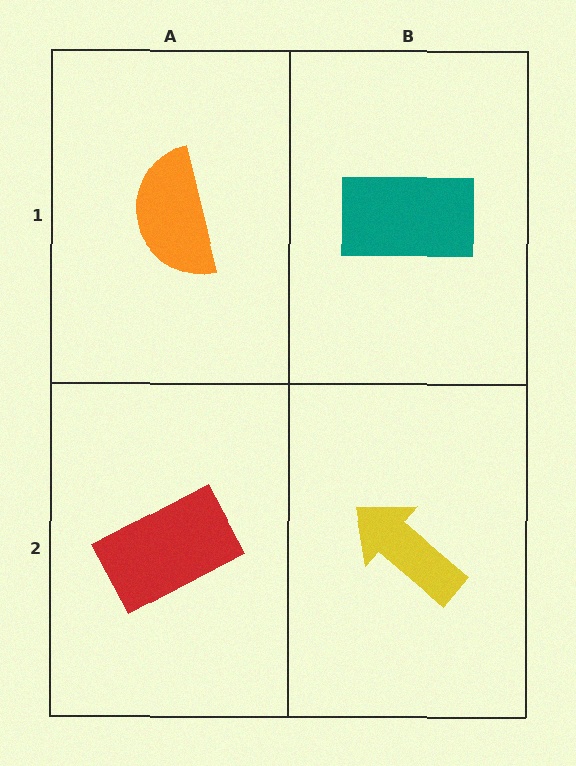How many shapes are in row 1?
2 shapes.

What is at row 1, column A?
An orange semicircle.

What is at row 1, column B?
A teal rectangle.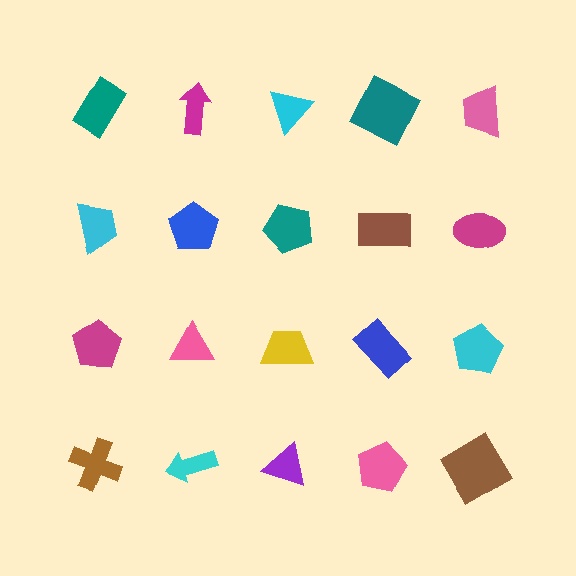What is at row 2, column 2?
A blue pentagon.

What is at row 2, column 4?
A brown rectangle.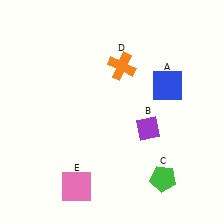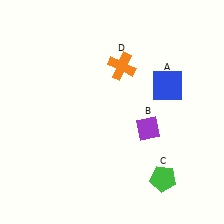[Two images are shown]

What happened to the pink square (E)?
The pink square (E) was removed in Image 2. It was in the bottom-left area of Image 1.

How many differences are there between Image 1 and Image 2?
There is 1 difference between the two images.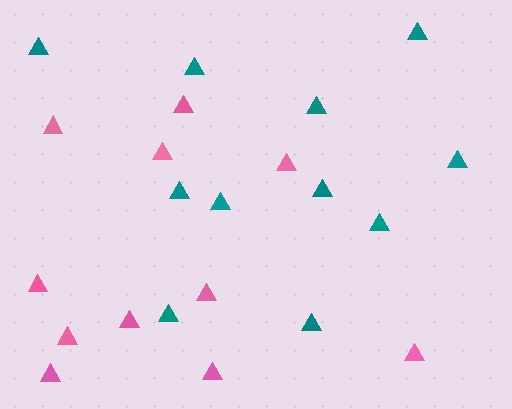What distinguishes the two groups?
There are 2 groups: one group of teal triangles (11) and one group of pink triangles (11).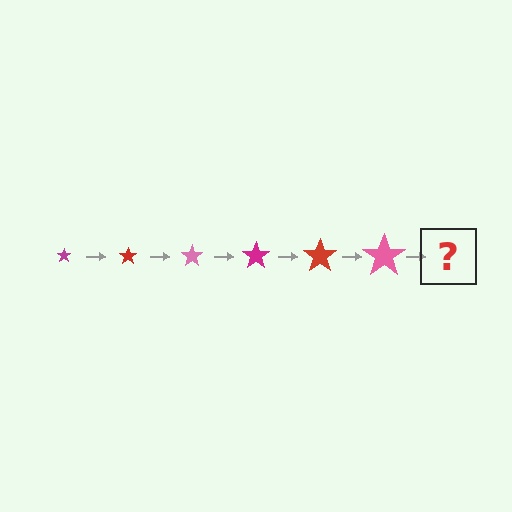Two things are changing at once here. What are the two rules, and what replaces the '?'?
The two rules are that the star grows larger each step and the color cycles through magenta, red, and pink. The '?' should be a magenta star, larger than the previous one.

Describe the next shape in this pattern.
It should be a magenta star, larger than the previous one.